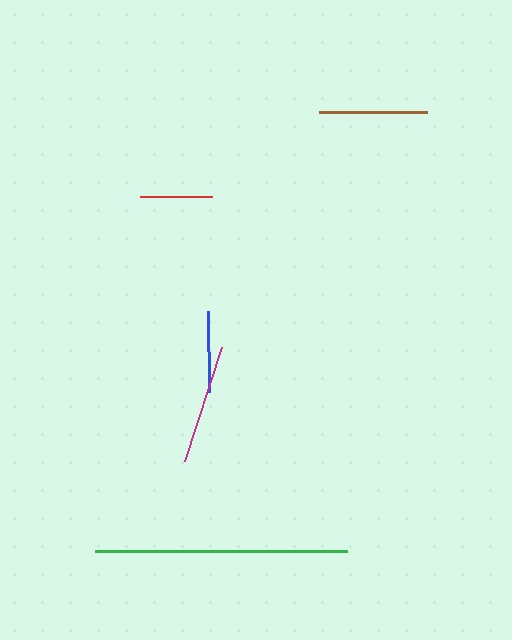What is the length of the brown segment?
The brown segment is approximately 108 pixels long.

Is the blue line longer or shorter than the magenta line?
The magenta line is longer than the blue line.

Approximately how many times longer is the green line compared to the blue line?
The green line is approximately 3.1 times the length of the blue line.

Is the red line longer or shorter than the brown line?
The brown line is longer than the red line.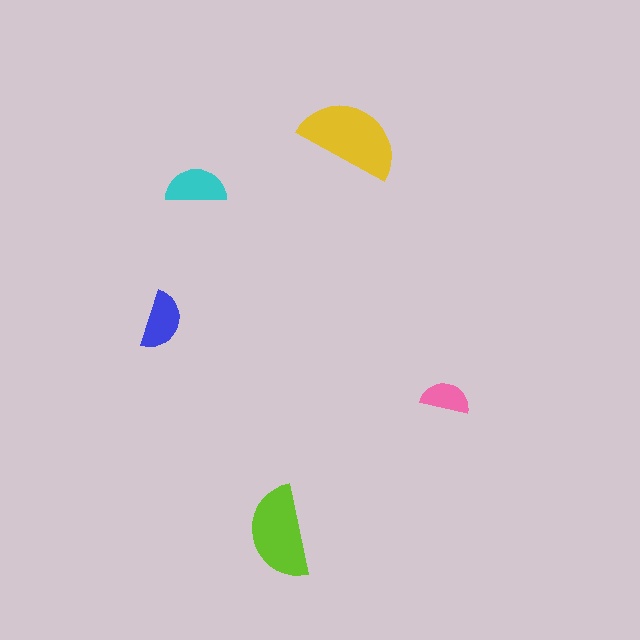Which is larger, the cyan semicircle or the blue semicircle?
The cyan one.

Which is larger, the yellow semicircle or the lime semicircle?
The yellow one.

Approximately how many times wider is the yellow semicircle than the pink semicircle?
About 2 times wider.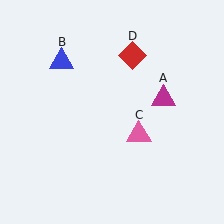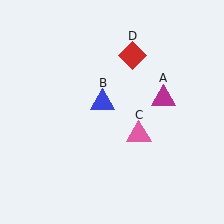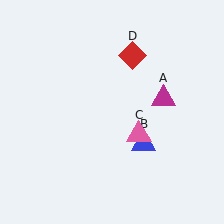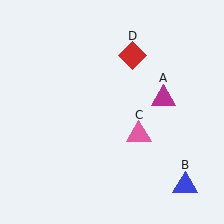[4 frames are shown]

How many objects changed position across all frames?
1 object changed position: blue triangle (object B).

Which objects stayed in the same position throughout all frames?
Magenta triangle (object A) and pink triangle (object C) and red diamond (object D) remained stationary.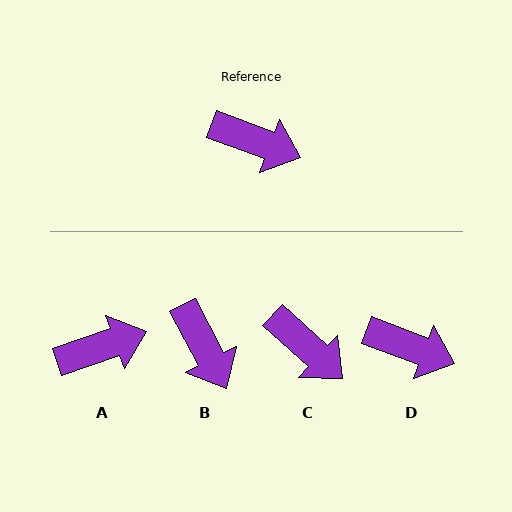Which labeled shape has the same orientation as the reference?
D.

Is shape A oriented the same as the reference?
No, it is off by about 40 degrees.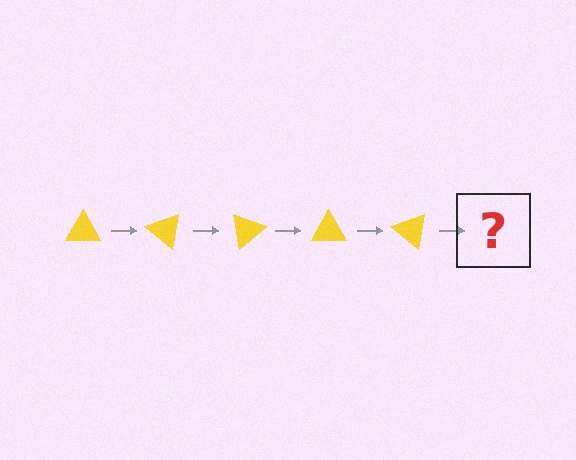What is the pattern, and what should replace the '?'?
The pattern is that the triangle rotates 40 degrees each step. The '?' should be a yellow triangle rotated 200 degrees.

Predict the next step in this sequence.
The next step is a yellow triangle rotated 200 degrees.